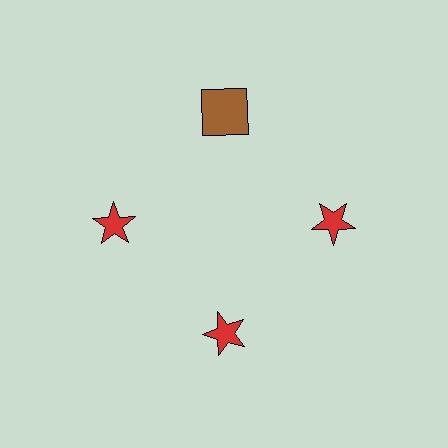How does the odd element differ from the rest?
It differs in both color (brown instead of red) and shape (square instead of star).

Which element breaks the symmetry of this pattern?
The brown square at roughly the 12 o'clock position breaks the symmetry. All other shapes are red stars.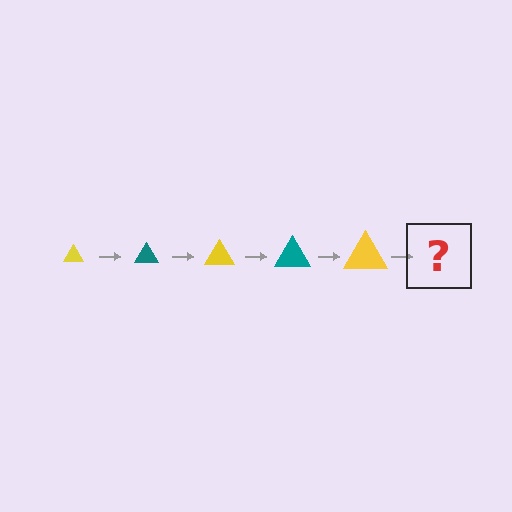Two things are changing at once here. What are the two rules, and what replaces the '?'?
The two rules are that the triangle grows larger each step and the color cycles through yellow and teal. The '?' should be a teal triangle, larger than the previous one.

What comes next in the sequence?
The next element should be a teal triangle, larger than the previous one.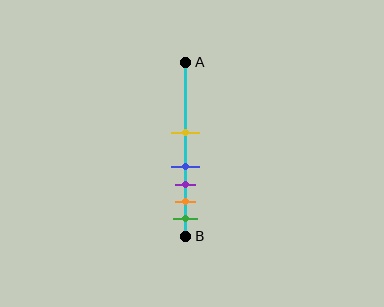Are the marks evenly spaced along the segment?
No, the marks are not evenly spaced.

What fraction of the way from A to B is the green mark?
The green mark is approximately 90% (0.9) of the way from A to B.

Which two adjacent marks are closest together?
The blue and purple marks are the closest adjacent pair.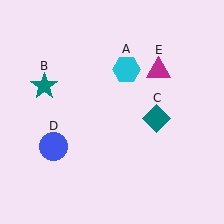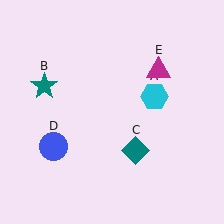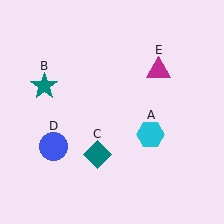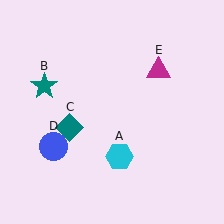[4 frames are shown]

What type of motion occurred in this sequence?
The cyan hexagon (object A), teal diamond (object C) rotated clockwise around the center of the scene.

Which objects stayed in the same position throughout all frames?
Teal star (object B) and blue circle (object D) and magenta triangle (object E) remained stationary.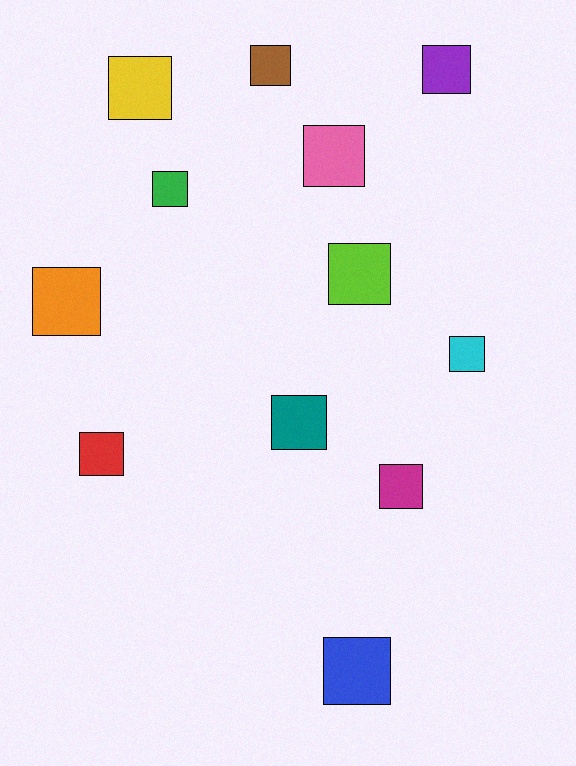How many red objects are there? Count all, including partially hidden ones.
There is 1 red object.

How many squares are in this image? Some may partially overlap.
There are 12 squares.